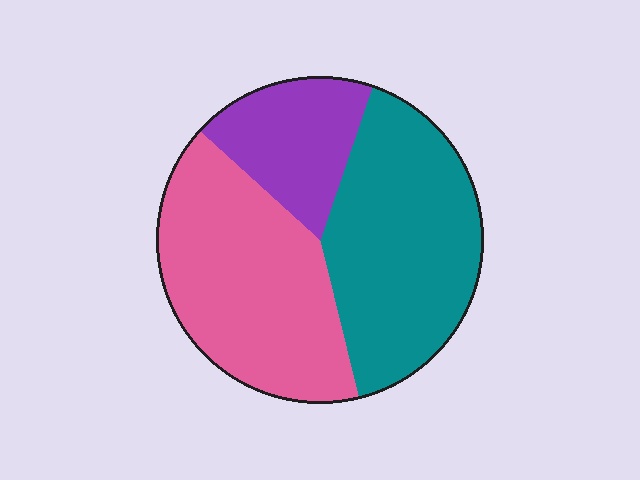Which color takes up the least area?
Purple, at roughly 20%.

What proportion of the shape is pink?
Pink covers around 40% of the shape.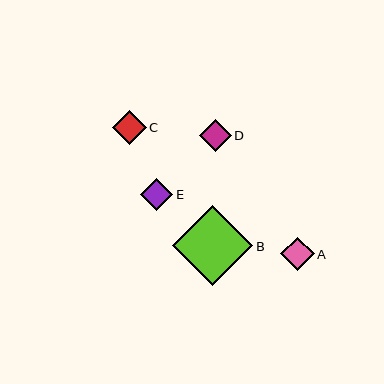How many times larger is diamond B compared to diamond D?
Diamond B is approximately 2.5 times the size of diamond D.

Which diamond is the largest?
Diamond B is the largest with a size of approximately 80 pixels.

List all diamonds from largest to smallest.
From largest to smallest: B, C, A, E, D.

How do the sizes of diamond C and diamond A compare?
Diamond C and diamond A are approximately the same size.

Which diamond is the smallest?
Diamond D is the smallest with a size of approximately 32 pixels.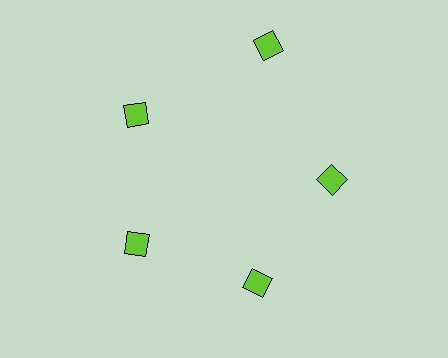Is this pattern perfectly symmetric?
No. The 5 lime diamonds are arranged in a ring, but one element near the 1 o'clock position is pushed outward from the center, breaking the 5-fold rotational symmetry.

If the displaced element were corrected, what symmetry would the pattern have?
It would have 5-fold rotational symmetry — the pattern would map onto itself every 72 degrees.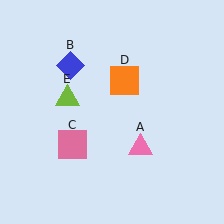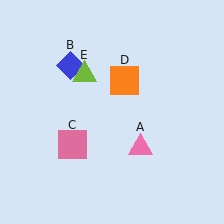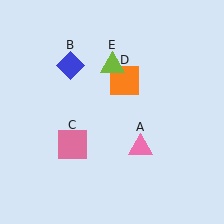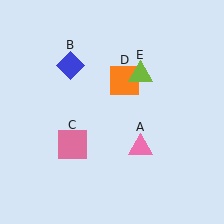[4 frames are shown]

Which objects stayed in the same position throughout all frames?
Pink triangle (object A) and blue diamond (object B) and pink square (object C) and orange square (object D) remained stationary.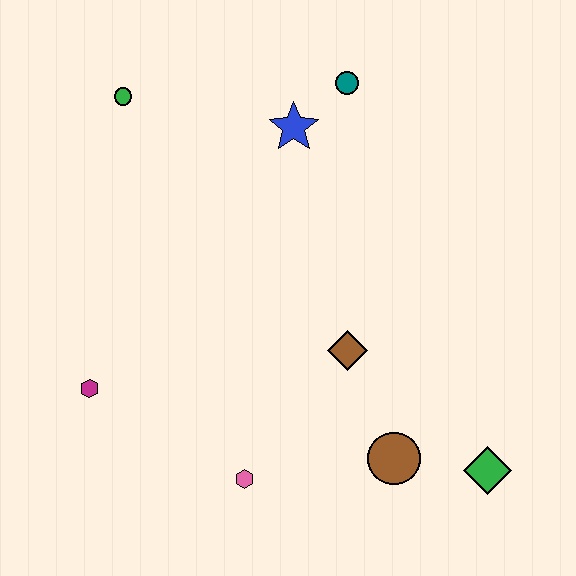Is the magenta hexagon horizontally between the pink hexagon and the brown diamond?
No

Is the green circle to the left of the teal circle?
Yes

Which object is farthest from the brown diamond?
The green circle is farthest from the brown diamond.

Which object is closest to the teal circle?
The blue star is closest to the teal circle.